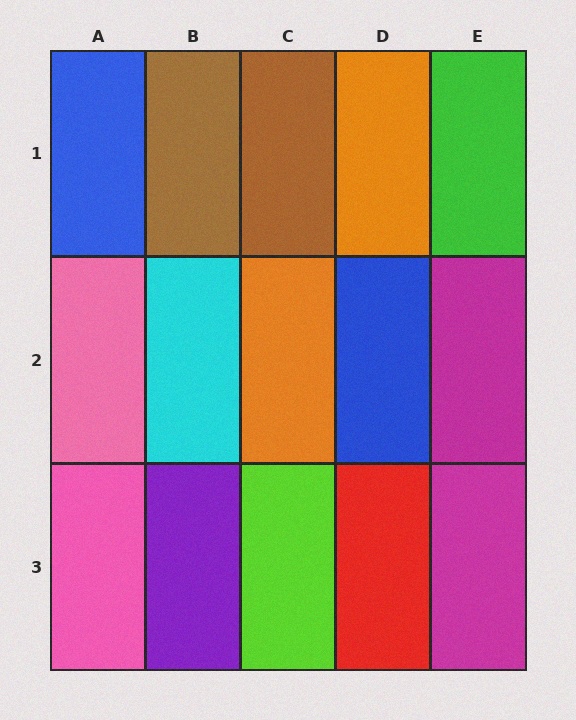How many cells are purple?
1 cell is purple.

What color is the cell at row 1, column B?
Brown.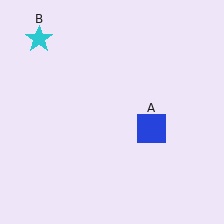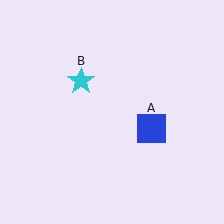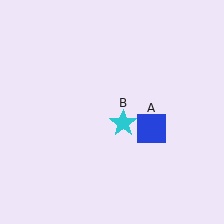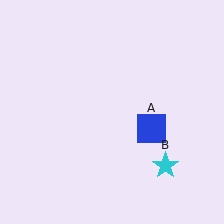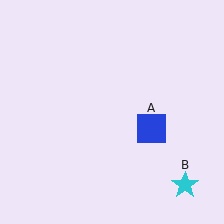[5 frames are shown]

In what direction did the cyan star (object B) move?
The cyan star (object B) moved down and to the right.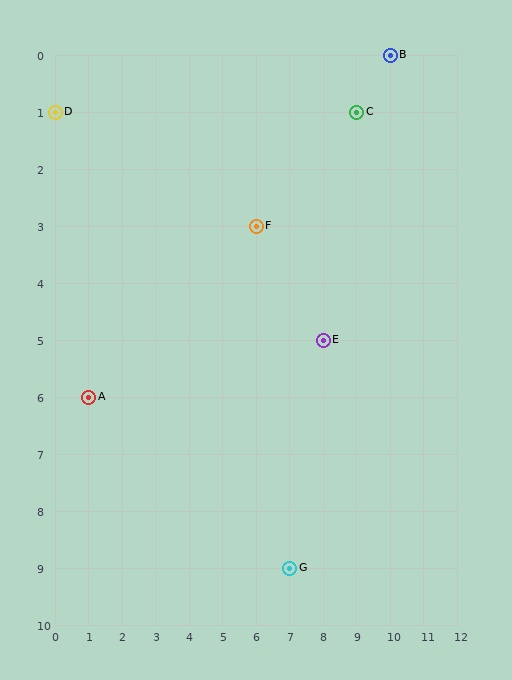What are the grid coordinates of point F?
Point F is at grid coordinates (6, 3).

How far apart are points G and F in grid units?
Points G and F are 1 column and 6 rows apart (about 6.1 grid units diagonally).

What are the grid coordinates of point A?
Point A is at grid coordinates (1, 6).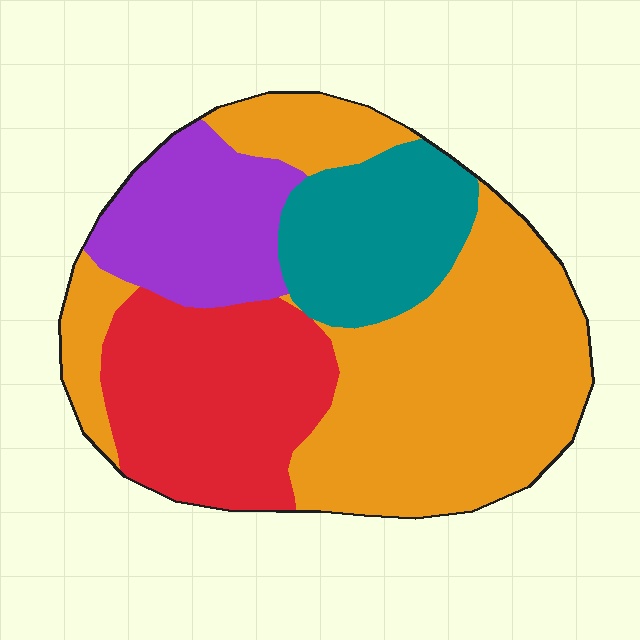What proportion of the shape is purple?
Purple takes up about one sixth (1/6) of the shape.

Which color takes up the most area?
Orange, at roughly 45%.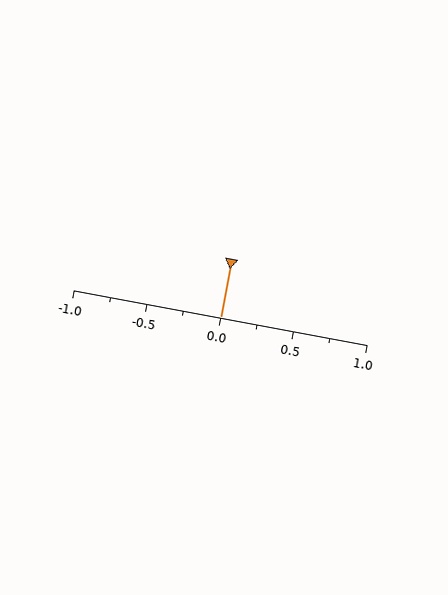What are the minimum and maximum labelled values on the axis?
The axis runs from -1.0 to 1.0.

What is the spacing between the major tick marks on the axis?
The major ticks are spaced 0.5 apart.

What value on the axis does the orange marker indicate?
The marker indicates approximately 0.